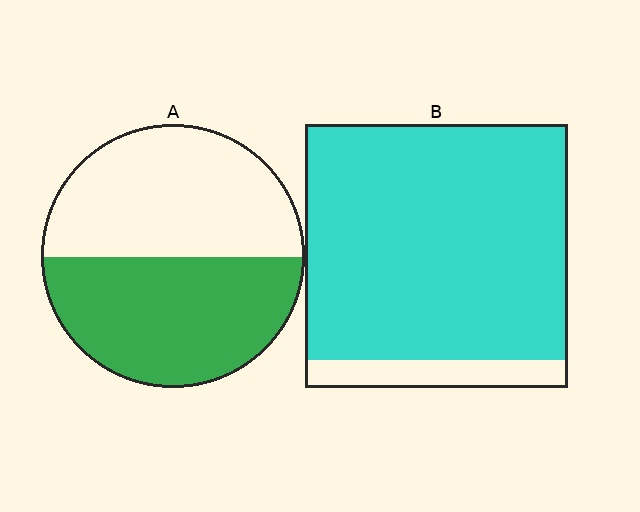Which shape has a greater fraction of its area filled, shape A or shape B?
Shape B.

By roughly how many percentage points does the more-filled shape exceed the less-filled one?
By roughly 40 percentage points (B over A).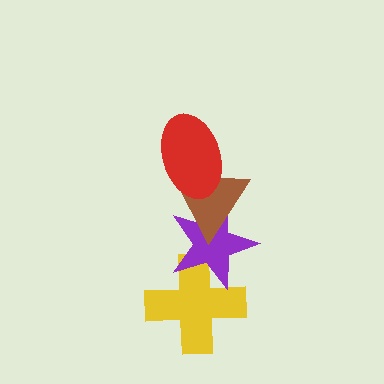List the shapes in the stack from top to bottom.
From top to bottom: the red ellipse, the brown triangle, the purple star, the yellow cross.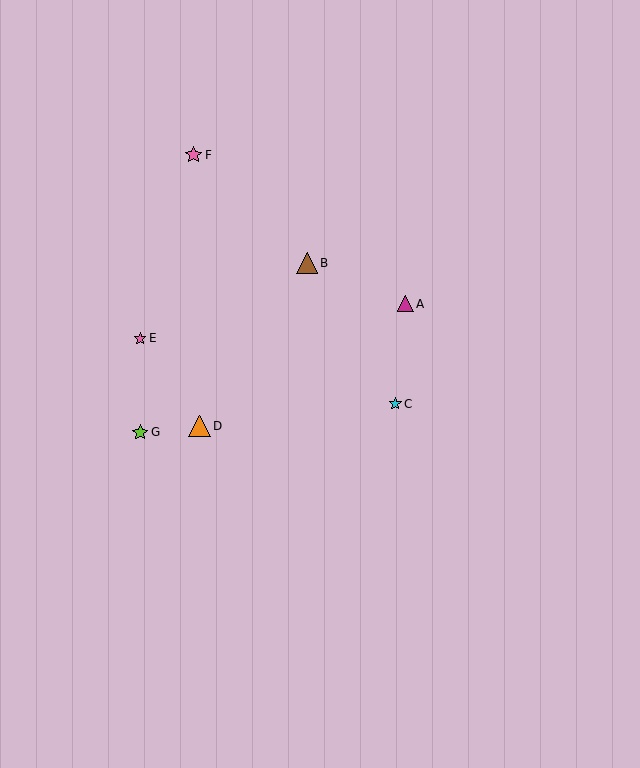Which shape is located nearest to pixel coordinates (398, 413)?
The cyan star (labeled C) at (395, 404) is nearest to that location.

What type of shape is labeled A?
Shape A is a magenta triangle.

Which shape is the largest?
The orange triangle (labeled D) is the largest.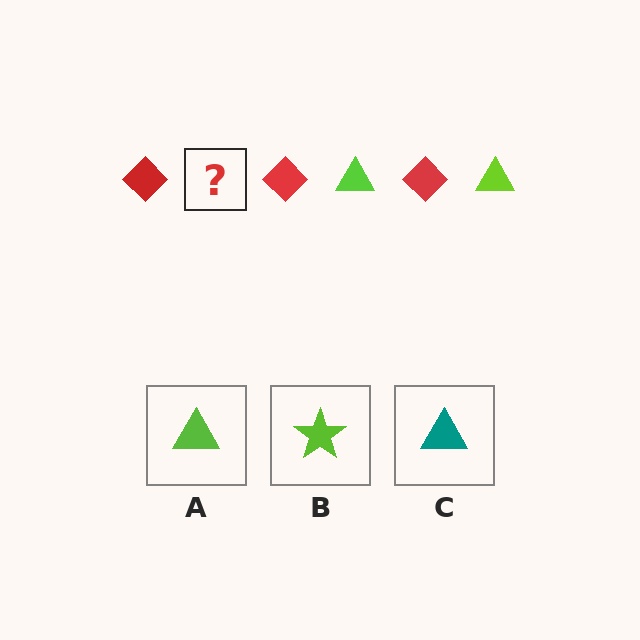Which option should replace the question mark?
Option A.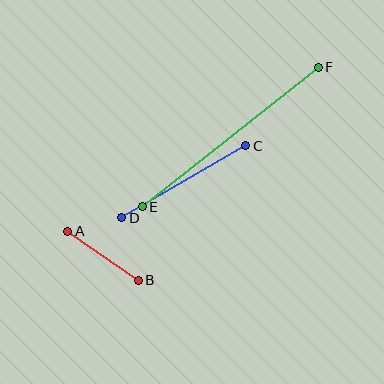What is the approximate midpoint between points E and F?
The midpoint is at approximately (230, 137) pixels.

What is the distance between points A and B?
The distance is approximately 86 pixels.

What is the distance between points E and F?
The distance is approximately 225 pixels.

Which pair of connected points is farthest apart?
Points E and F are farthest apart.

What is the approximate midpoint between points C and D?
The midpoint is at approximately (184, 182) pixels.